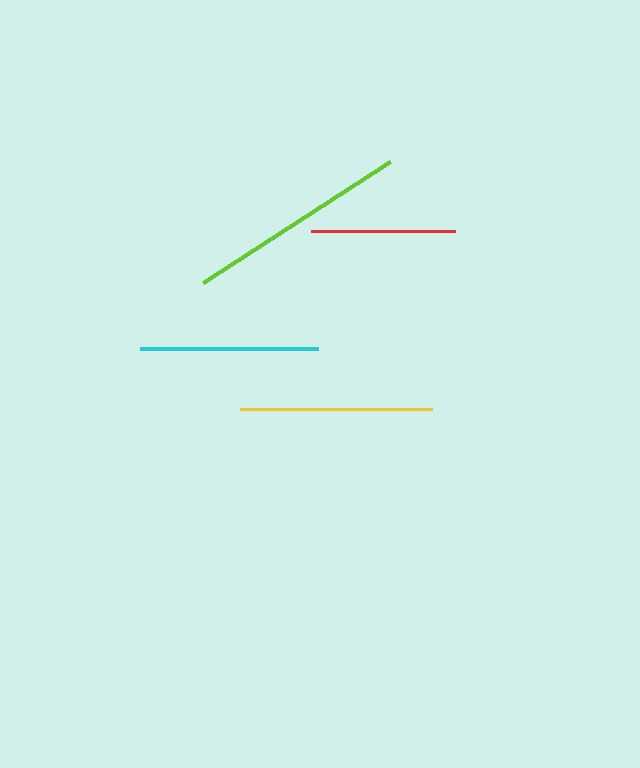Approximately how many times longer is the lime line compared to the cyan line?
The lime line is approximately 1.3 times the length of the cyan line.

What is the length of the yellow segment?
The yellow segment is approximately 192 pixels long.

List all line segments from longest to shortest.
From longest to shortest: lime, yellow, cyan, red.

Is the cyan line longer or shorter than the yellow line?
The yellow line is longer than the cyan line.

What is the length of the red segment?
The red segment is approximately 144 pixels long.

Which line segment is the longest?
The lime line is the longest at approximately 223 pixels.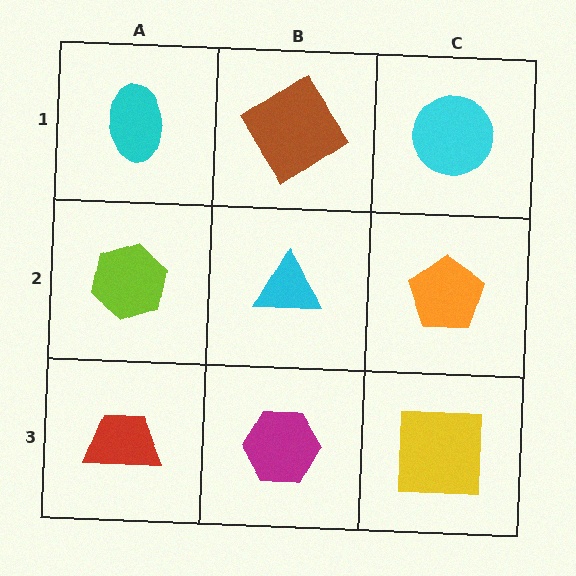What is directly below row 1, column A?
A lime hexagon.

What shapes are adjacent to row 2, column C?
A cyan circle (row 1, column C), a yellow square (row 3, column C), a cyan triangle (row 2, column B).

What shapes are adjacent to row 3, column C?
An orange pentagon (row 2, column C), a magenta hexagon (row 3, column B).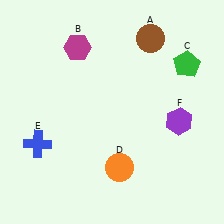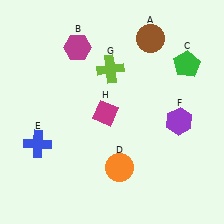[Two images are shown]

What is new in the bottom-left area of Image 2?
A magenta diamond (H) was added in the bottom-left area of Image 2.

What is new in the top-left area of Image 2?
A lime cross (G) was added in the top-left area of Image 2.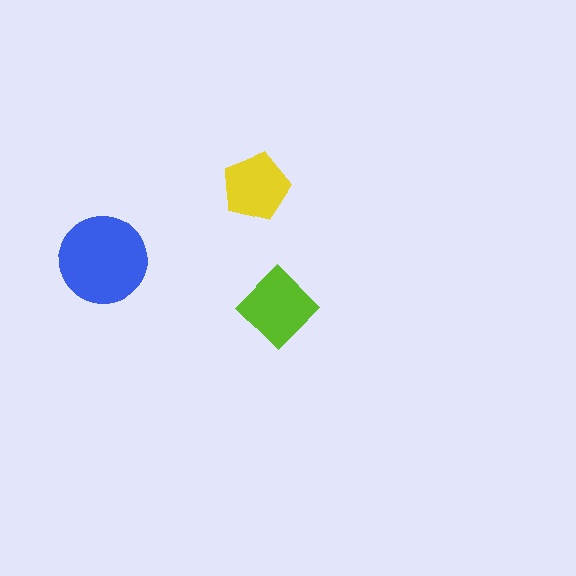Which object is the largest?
The blue circle.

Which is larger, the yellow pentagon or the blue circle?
The blue circle.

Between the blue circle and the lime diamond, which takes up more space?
The blue circle.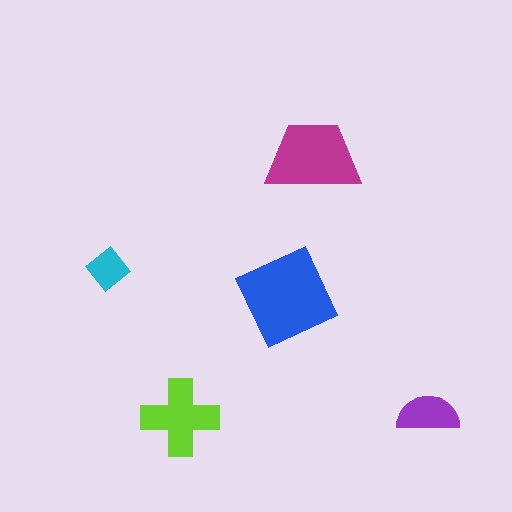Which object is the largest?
The blue diamond.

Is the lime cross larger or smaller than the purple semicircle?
Larger.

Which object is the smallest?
The cyan diamond.